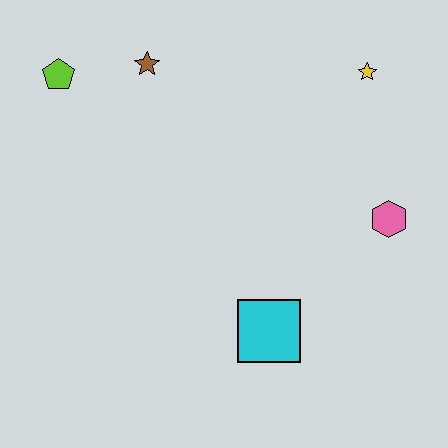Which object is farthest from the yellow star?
The lime pentagon is farthest from the yellow star.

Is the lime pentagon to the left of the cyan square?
Yes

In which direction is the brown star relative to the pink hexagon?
The brown star is to the left of the pink hexagon.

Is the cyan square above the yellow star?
No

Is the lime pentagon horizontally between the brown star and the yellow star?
No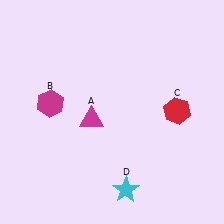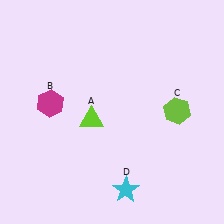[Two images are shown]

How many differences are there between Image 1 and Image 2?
There are 2 differences between the two images.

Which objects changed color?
A changed from magenta to lime. C changed from red to lime.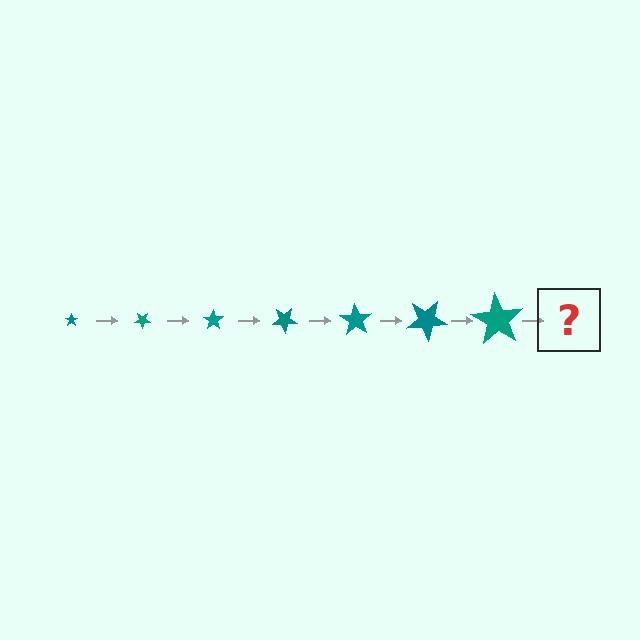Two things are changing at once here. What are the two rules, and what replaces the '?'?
The two rules are that the star grows larger each step and it rotates 35 degrees each step. The '?' should be a star, larger than the previous one and rotated 245 degrees from the start.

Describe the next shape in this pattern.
It should be a star, larger than the previous one and rotated 245 degrees from the start.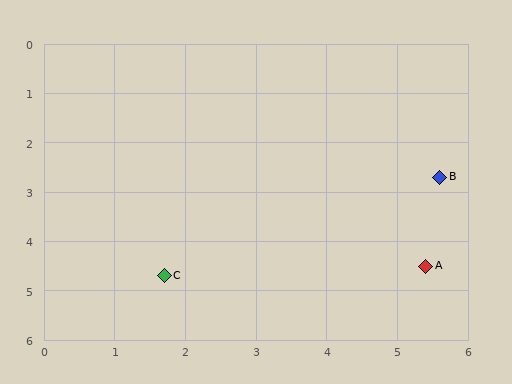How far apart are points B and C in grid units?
Points B and C are about 4.4 grid units apart.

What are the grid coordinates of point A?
Point A is at approximately (5.4, 4.5).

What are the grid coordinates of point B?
Point B is at approximately (5.6, 2.7).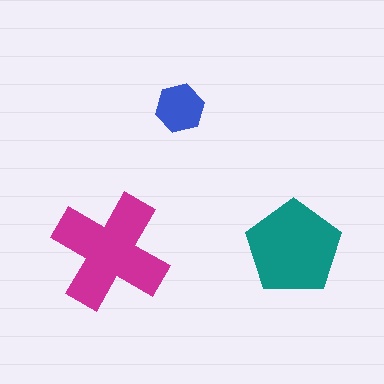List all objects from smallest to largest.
The blue hexagon, the teal pentagon, the magenta cross.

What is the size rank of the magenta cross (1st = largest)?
1st.